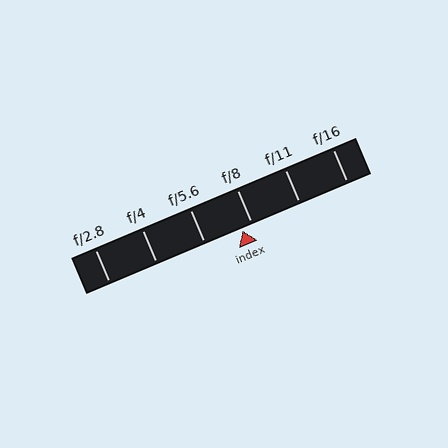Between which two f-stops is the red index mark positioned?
The index mark is between f/5.6 and f/8.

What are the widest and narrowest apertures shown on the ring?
The widest aperture shown is f/2.8 and the narrowest is f/16.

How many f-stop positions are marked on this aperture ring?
There are 6 f-stop positions marked.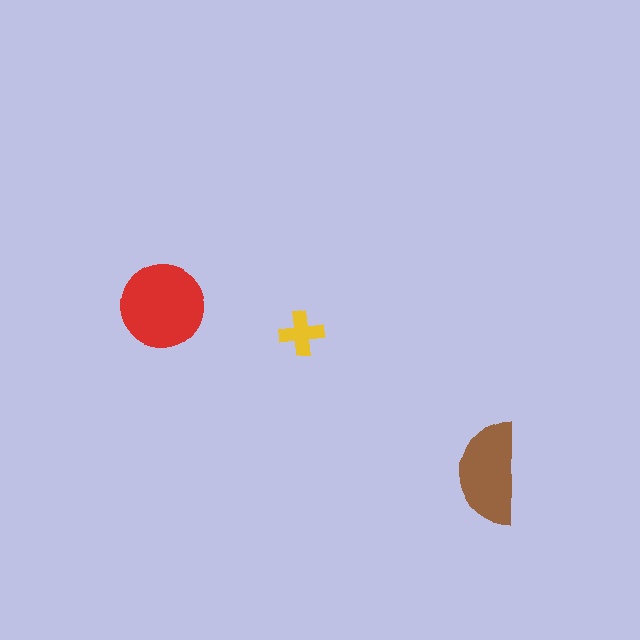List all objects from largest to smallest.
The red circle, the brown semicircle, the yellow cross.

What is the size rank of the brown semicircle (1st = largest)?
2nd.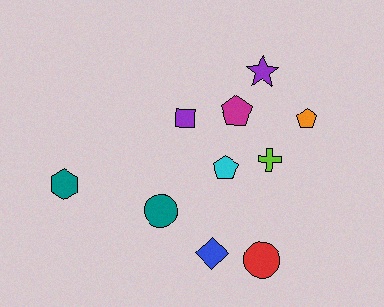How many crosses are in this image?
There is 1 cross.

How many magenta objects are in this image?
There is 1 magenta object.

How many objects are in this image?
There are 10 objects.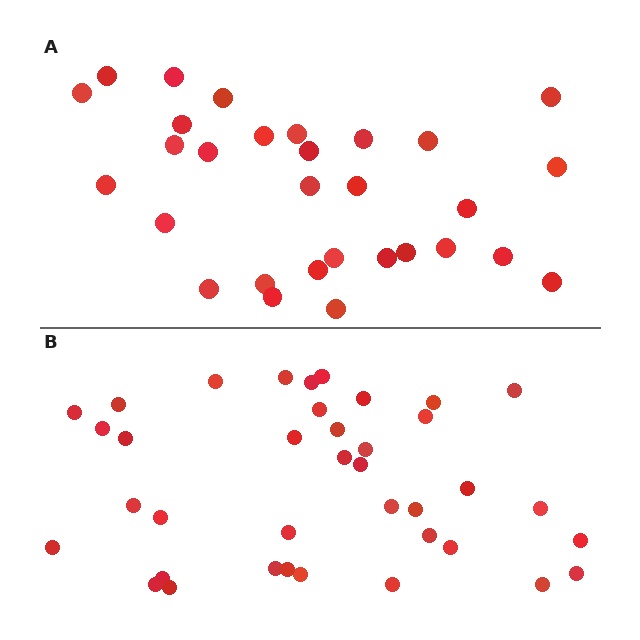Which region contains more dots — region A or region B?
Region B (the bottom region) has more dots.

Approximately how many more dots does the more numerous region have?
Region B has roughly 8 or so more dots than region A.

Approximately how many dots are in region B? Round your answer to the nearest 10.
About 40 dots. (The exact count is 38, which rounds to 40.)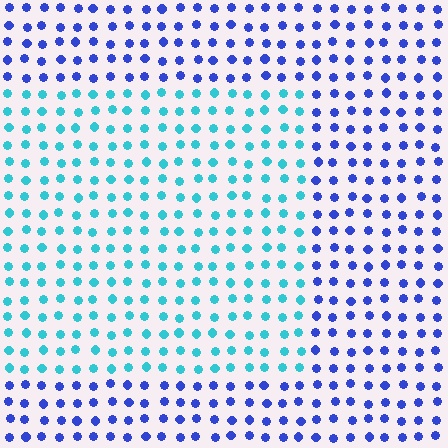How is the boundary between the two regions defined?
The boundary is defined purely by a slight shift in hue (about 49 degrees). Spacing, size, and orientation are identical on both sides.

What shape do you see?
I see a rectangle.